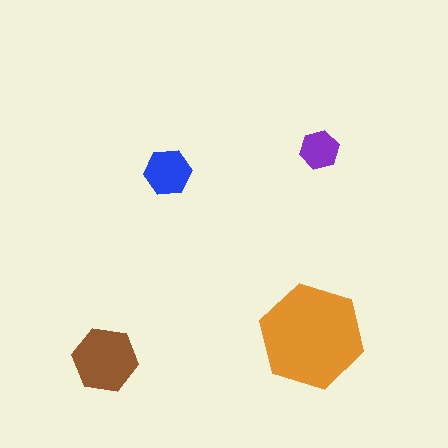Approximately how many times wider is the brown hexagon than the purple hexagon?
About 1.5 times wider.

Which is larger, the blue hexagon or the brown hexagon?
The brown one.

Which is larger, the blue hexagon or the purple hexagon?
The blue one.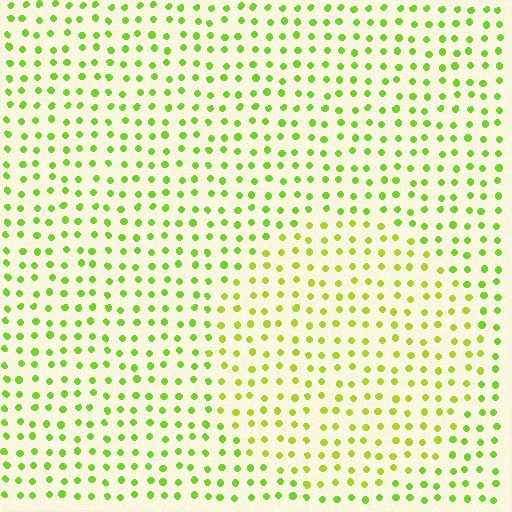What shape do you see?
I see a circle.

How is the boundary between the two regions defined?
The boundary is defined purely by a slight shift in hue (about 22 degrees). Spacing, size, and orientation are identical on both sides.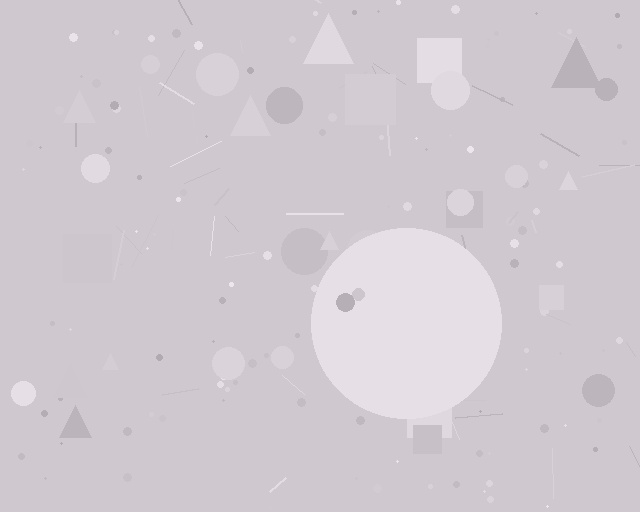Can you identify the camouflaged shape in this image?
The camouflaged shape is a circle.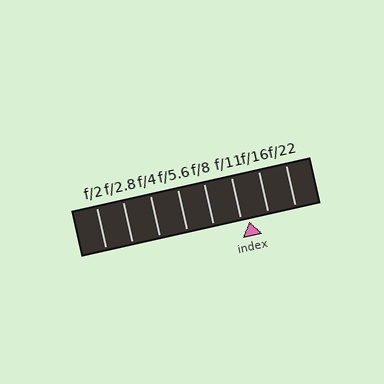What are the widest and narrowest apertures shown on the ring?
The widest aperture shown is f/2 and the narrowest is f/22.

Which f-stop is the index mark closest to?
The index mark is closest to f/11.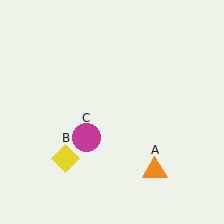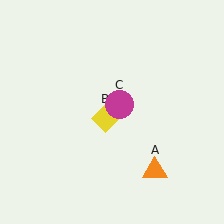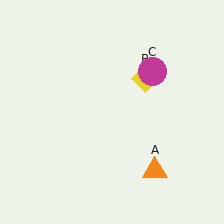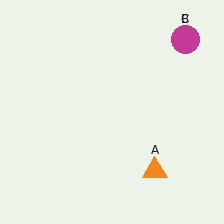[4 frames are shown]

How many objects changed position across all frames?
2 objects changed position: yellow diamond (object B), magenta circle (object C).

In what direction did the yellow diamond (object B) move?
The yellow diamond (object B) moved up and to the right.